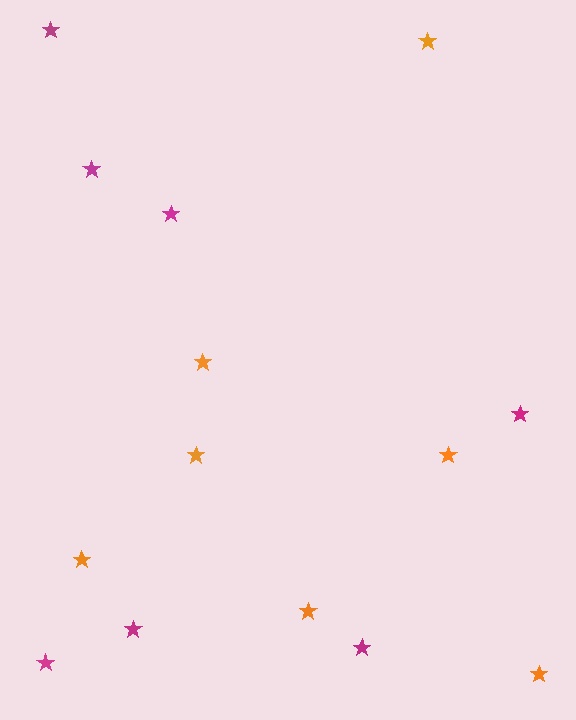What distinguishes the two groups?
There are 2 groups: one group of orange stars (7) and one group of magenta stars (7).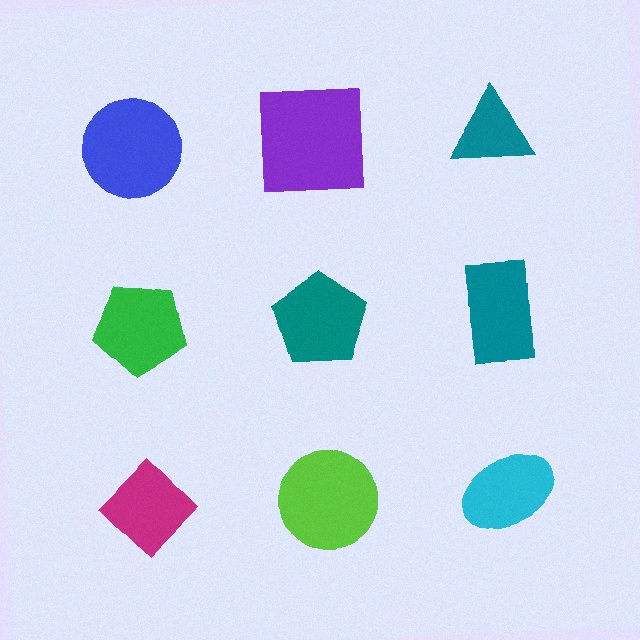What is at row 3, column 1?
A magenta diamond.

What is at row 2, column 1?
A green pentagon.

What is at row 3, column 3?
A cyan ellipse.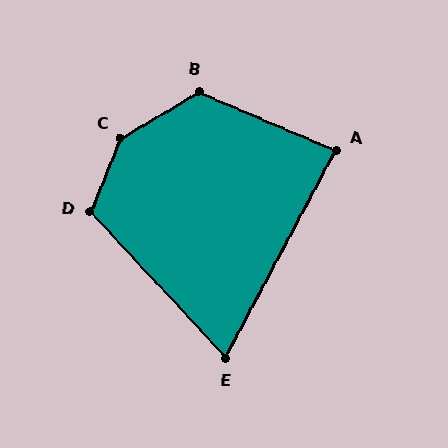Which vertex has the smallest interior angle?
E, at approximately 71 degrees.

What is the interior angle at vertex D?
Approximately 115 degrees (obtuse).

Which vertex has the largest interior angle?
C, at approximately 143 degrees.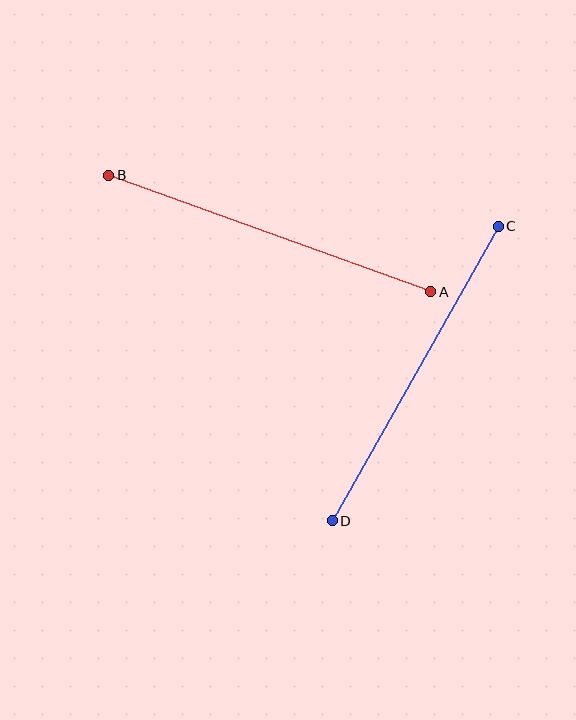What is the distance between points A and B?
The distance is approximately 342 pixels.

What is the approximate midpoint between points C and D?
The midpoint is at approximately (415, 373) pixels.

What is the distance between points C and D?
The distance is approximately 338 pixels.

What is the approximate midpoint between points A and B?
The midpoint is at approximately (270, 233) pixels.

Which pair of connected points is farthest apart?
Points A and B are farthest apart.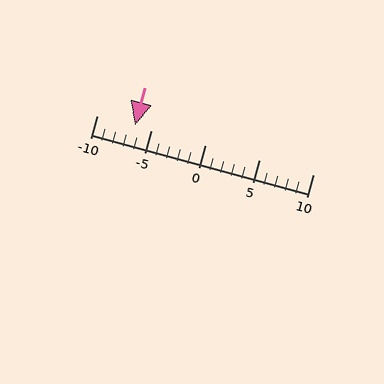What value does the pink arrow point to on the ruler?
The pink arrow points to approximately -6.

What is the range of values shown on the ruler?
The ruler shows values from -10 to 10.